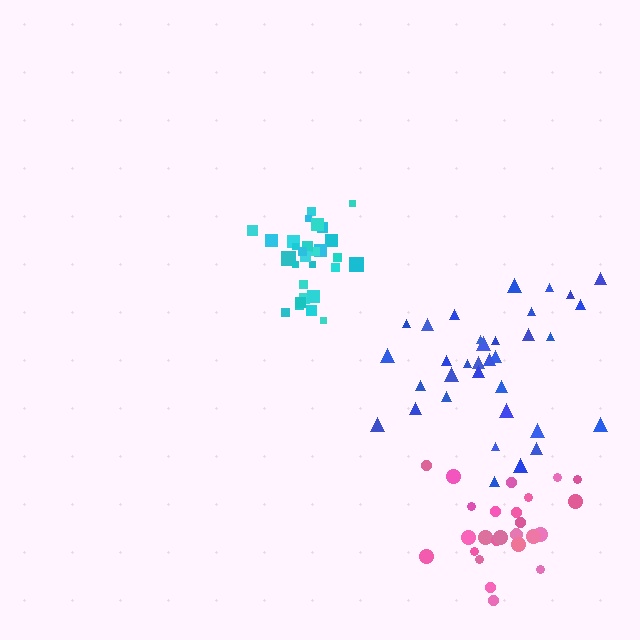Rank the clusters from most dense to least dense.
cyan, pink, blue.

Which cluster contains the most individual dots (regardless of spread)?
Blue (34).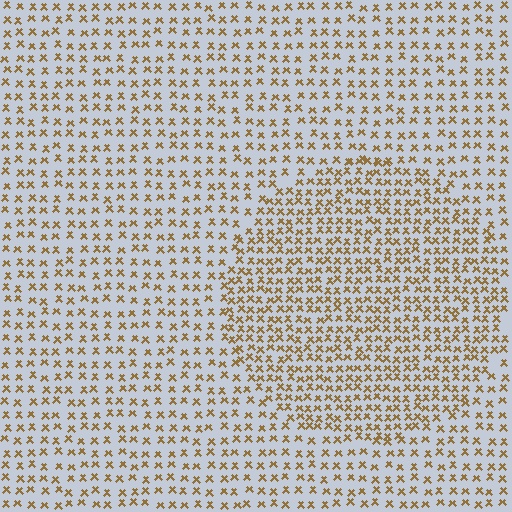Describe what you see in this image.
The image contains small brown elements arranged at two different densities. A circle-shaped region is visible where the elements are more densely packed than the surrounding area.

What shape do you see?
I see a circle.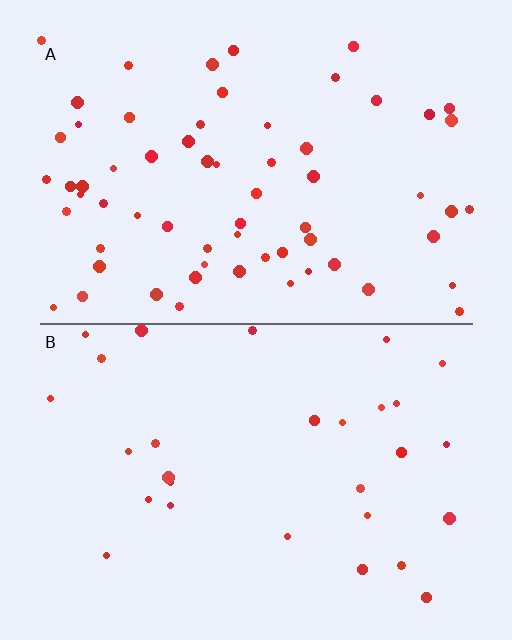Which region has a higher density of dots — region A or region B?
A (the top).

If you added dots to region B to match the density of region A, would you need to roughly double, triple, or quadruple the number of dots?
Approximately double.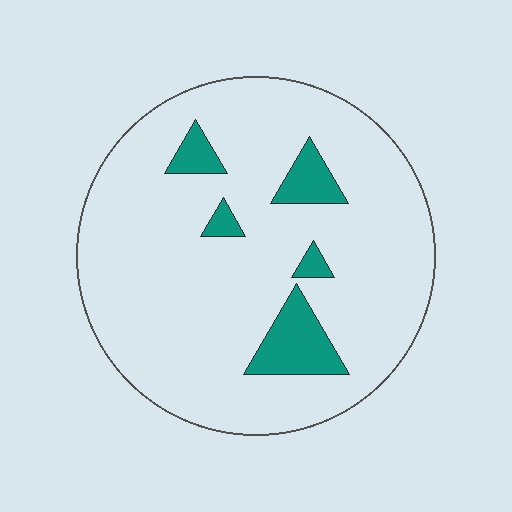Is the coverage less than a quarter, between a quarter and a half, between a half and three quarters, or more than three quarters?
Less than a quarter.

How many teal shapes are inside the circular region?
5.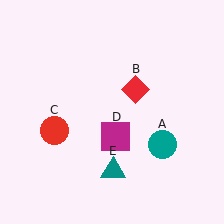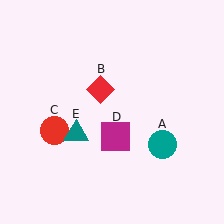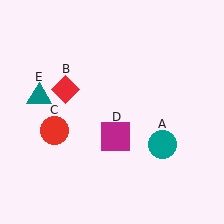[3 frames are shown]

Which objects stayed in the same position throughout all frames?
Teal circle (object A) and red circle (object C) and magenta square (object D) remained stationary.